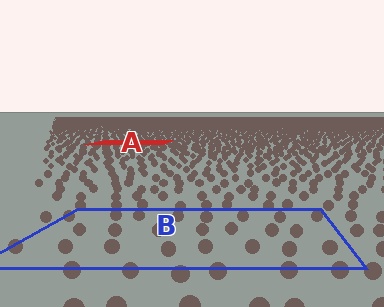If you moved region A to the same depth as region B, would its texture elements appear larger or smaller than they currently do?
They would appear larger. At a closer depth, the same texture elements are projected at a bigger on-screen size.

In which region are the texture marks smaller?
The texture marks are smaller in region A, because it is farther away.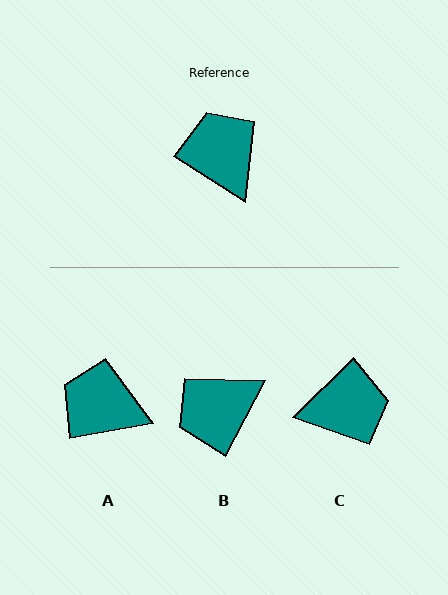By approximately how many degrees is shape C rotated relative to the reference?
Approximately 104 degrees clockwise.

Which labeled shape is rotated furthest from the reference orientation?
C, about 104 degrees away.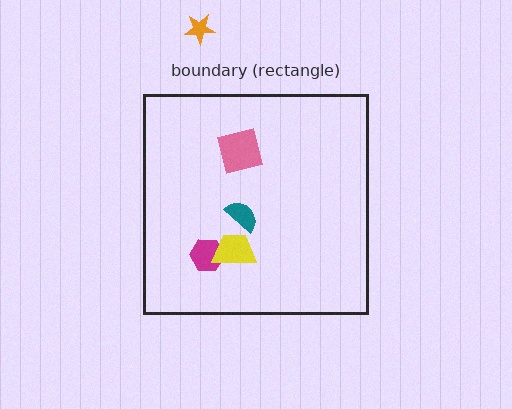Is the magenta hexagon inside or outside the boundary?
Inside.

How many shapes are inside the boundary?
4 inside, 1 outside.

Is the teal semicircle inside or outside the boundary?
Inside.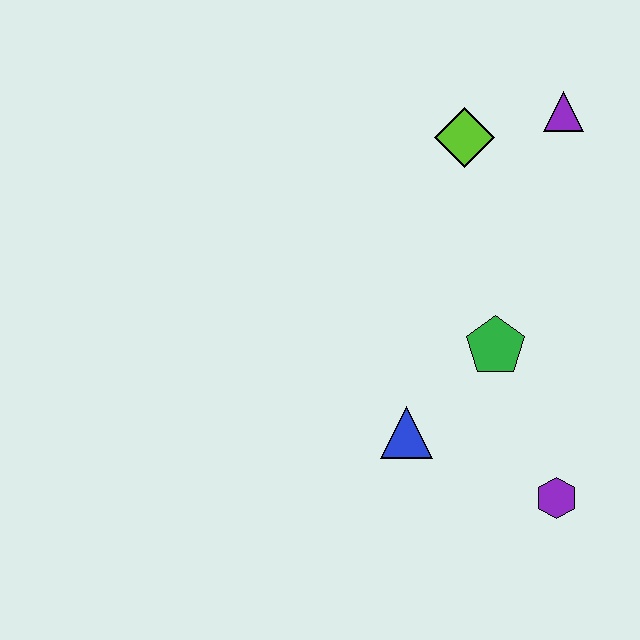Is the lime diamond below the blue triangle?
No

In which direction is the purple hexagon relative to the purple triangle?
The purple hexagon is below the purple triangle.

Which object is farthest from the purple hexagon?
The purple triangle is farthest from the purple hexagon.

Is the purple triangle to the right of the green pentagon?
Yes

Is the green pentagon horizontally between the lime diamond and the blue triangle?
No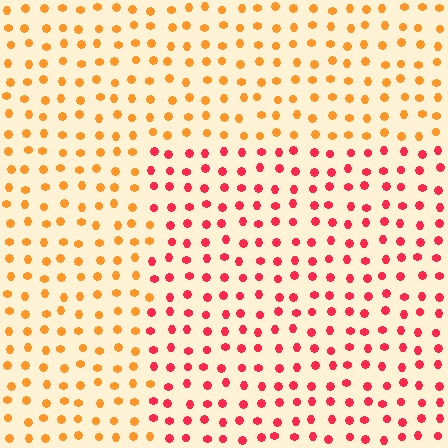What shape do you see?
I see a rectangle.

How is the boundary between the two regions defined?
The boundary is defined purely by a slight shift in hue (about 42 degrees). Spacing, size, and orientation are identical on both sides.